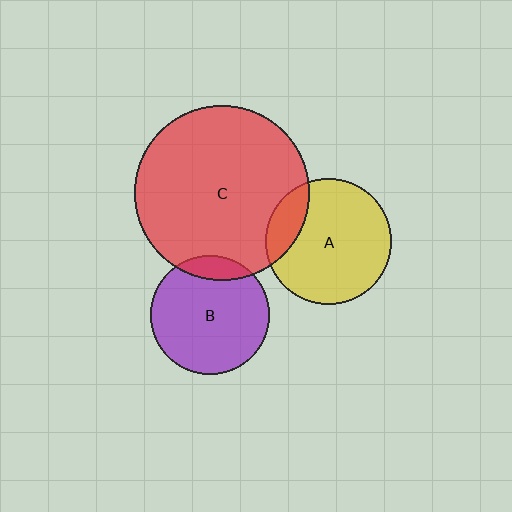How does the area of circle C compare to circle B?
Approximately 2.1 times.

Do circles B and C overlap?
Yes.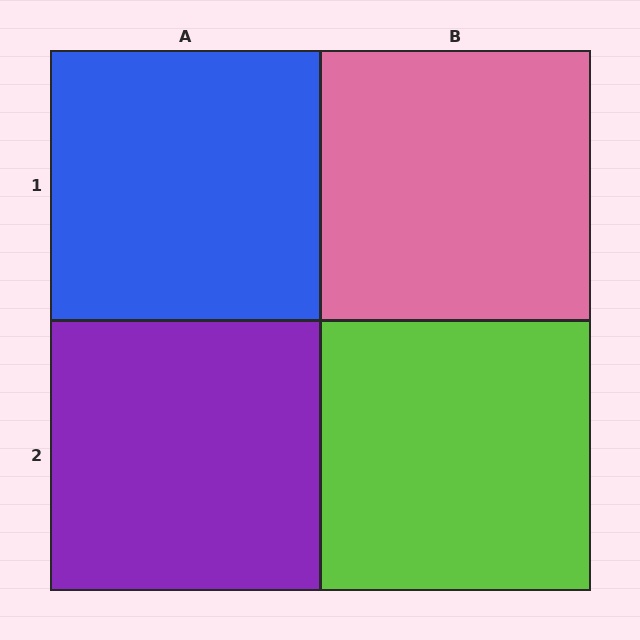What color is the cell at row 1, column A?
Blue.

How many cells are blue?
1 cell is blue.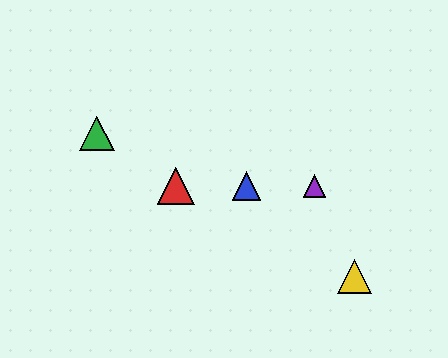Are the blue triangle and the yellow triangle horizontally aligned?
No, the blue triangle is at y≈186 and the yellow triangle is at y≈276.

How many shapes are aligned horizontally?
3 shapes (the red triangle, the blue triangle, the purple triangle) are aligned horizontally.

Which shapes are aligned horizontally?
The red triangle, the blue triangle, the purple triangle are aligned horizontally.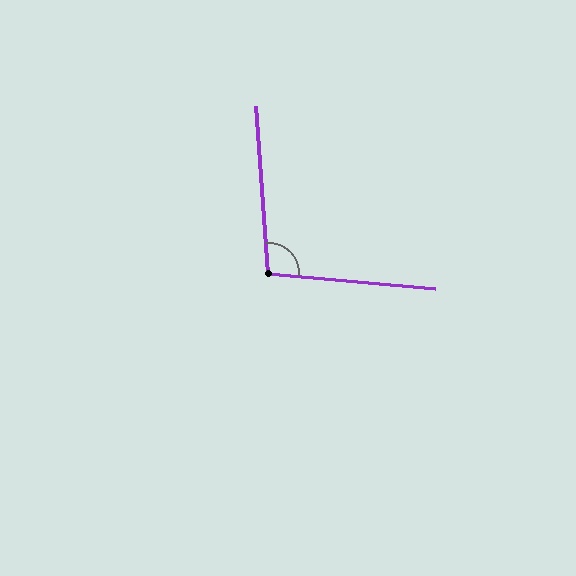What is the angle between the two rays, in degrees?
Approximately 99 degrees.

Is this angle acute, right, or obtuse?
It is obtuse.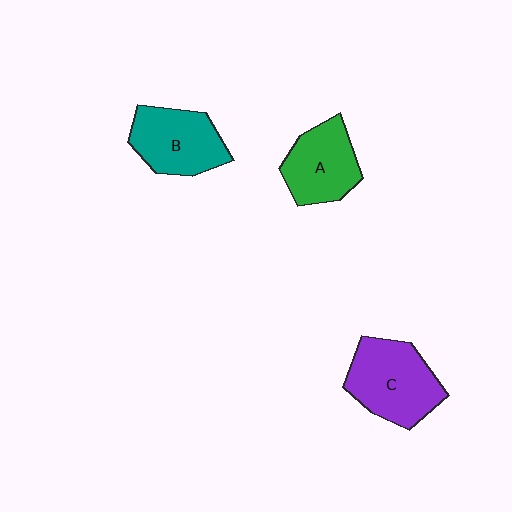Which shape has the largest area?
Shape C (purple).